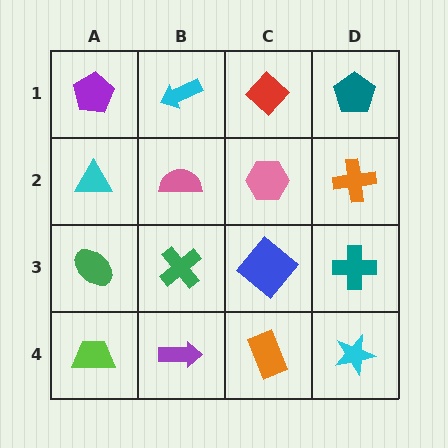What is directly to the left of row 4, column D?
An orange rectangle.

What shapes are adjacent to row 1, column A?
A cyan triangle (row 2, column A), a cyan arrow (row 1, column B).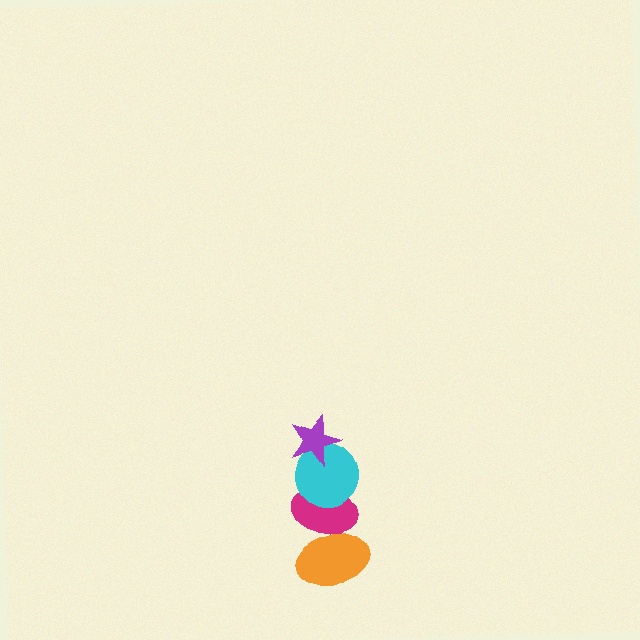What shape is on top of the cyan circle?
The purple star is on top of the cyan circle.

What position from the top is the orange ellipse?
The orange ellipse is 4th from the top.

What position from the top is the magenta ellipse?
The magenta ellipse is 3rd from the top.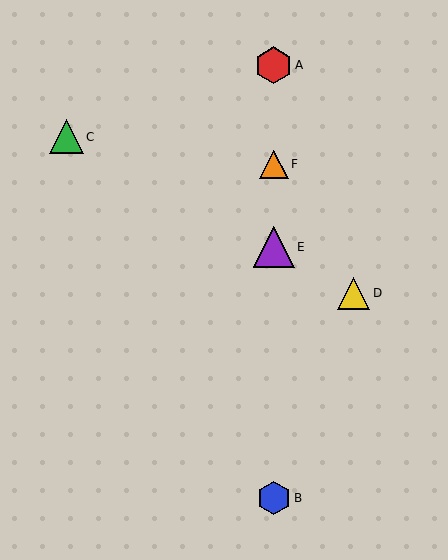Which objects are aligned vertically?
Objects A, B, E, F are aligned vertically.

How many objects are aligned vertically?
4 objects (A, B, E, F) are aligned vertically.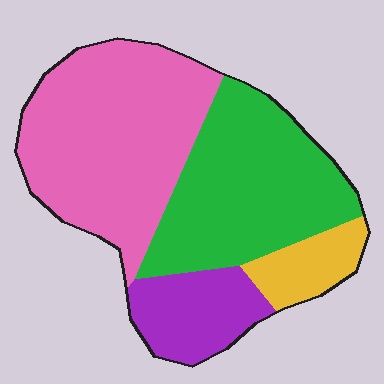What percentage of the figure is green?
Green covers 35% of the figure.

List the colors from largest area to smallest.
From largest to smallest: pink, green, purple, yellow.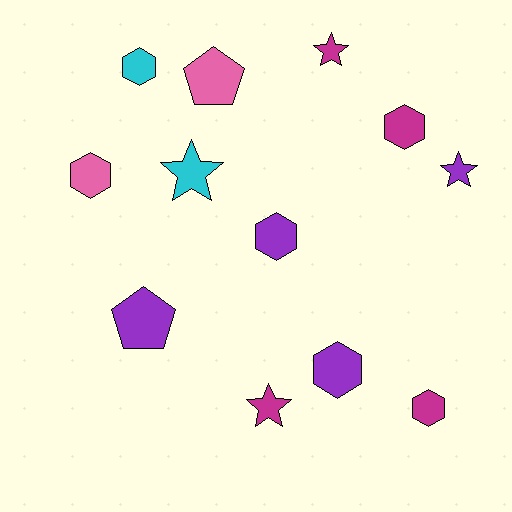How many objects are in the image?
There are 12 objects.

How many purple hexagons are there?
There are 2 purple hexagons.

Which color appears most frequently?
Purple, with 4 objects.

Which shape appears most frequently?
Hexagon, with 6 objects.